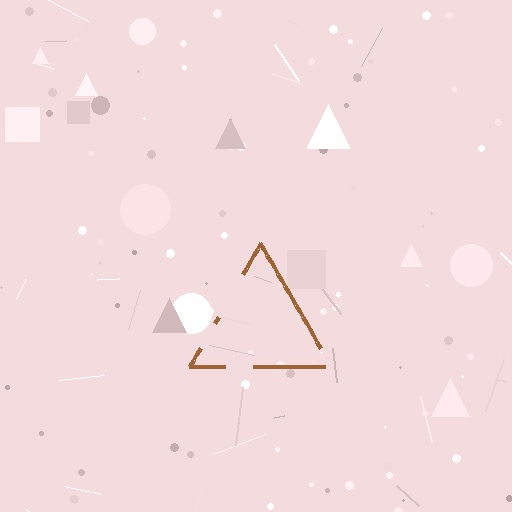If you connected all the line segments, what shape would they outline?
They would outline a triangle.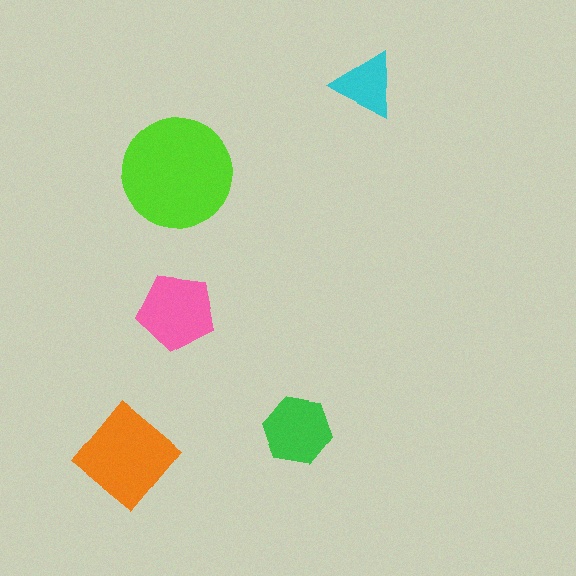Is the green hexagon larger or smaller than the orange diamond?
Smaller.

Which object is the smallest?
The cyan triangle.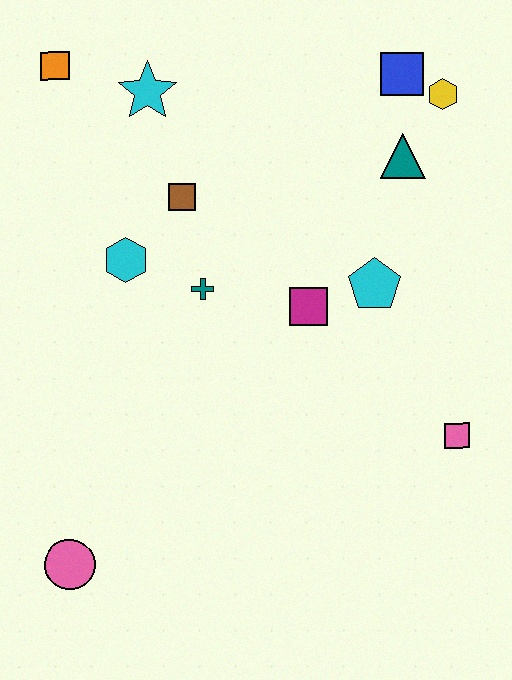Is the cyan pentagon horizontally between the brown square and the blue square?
Yes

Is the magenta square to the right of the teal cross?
Yes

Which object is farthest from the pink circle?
The yellow hexagon is farthest from the pink circle.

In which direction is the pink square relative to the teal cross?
The pink square is to the right of the teal cross.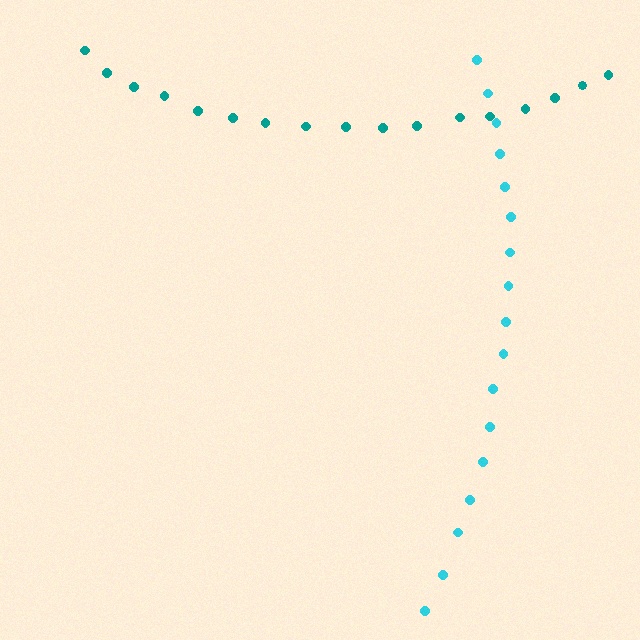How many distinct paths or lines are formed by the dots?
There are 2 distinct paths.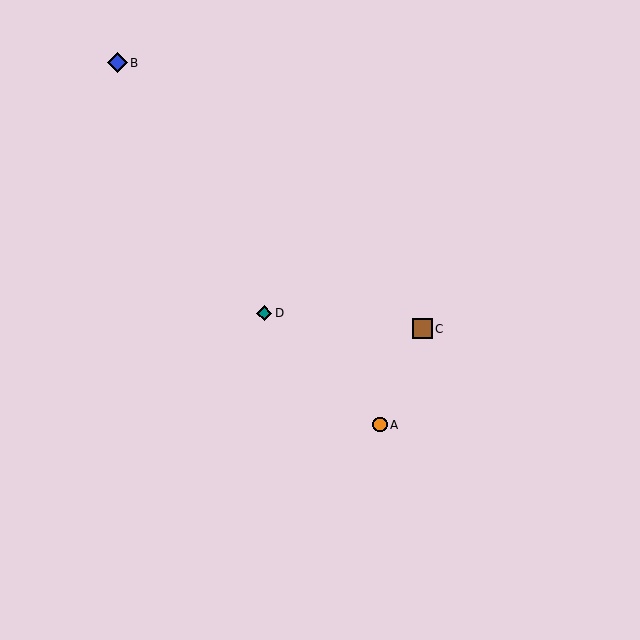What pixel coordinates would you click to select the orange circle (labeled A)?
Click at (380, 425) to select the orange circle A.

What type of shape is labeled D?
Shape D is a teal diamond.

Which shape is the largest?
The brown square (labeled C) is the largest.